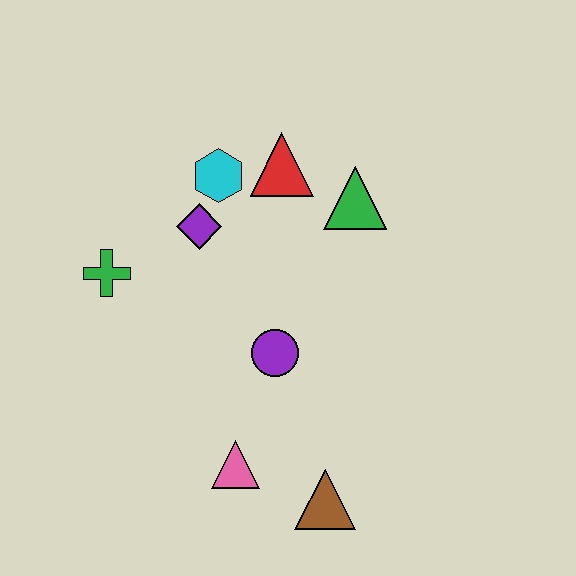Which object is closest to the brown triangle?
The pink triangle is closest to the brown triangle.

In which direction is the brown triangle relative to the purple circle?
The brown triangle is below the purple circle.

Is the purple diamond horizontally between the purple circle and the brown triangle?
No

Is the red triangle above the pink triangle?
Yes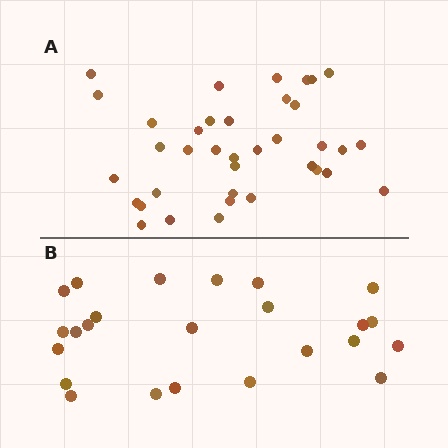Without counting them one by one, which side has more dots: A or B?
Region A (the top region) has more dots.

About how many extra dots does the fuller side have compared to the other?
Region A has approximately 15 more dots than region B.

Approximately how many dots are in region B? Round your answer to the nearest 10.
About 20 dots. (The exact count is 24, which rounds to 20.)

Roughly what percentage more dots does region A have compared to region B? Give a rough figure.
About 55% more.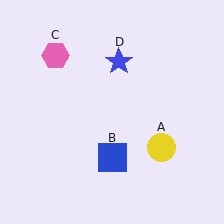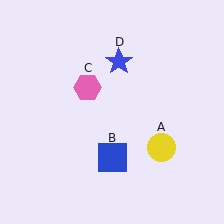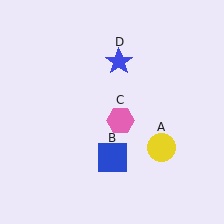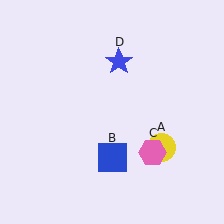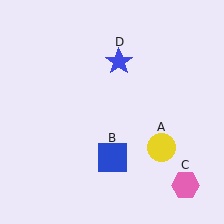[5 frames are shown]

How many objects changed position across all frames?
1 object changed position: pink hexagon (object C).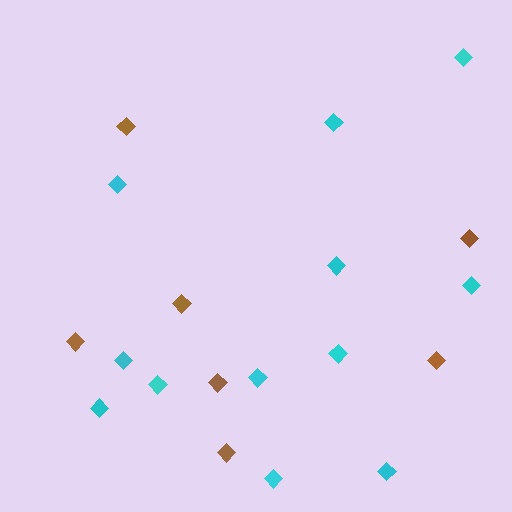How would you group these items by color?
There are 2 groups: one group of brown diamonds (7) and one group of cyan diamonds (12).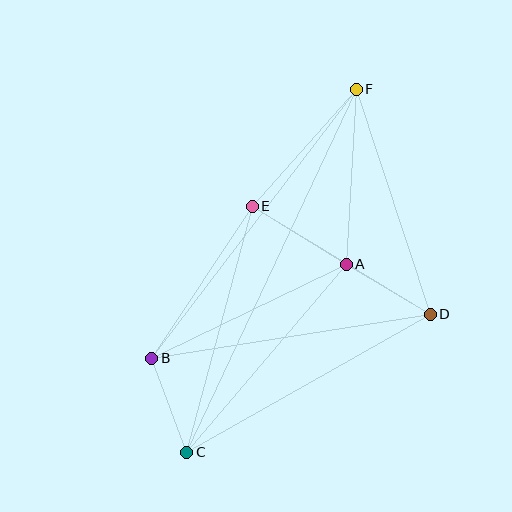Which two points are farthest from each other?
Points C and F are farthest from each other.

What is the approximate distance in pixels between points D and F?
The distance between D and F is approximately 237 pixels.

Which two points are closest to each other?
Points A and D are closest to each other.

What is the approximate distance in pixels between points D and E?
The distance between D and E is approximately 208 pixels.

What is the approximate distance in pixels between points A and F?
The distance between A and F is approximately 175 pixels.